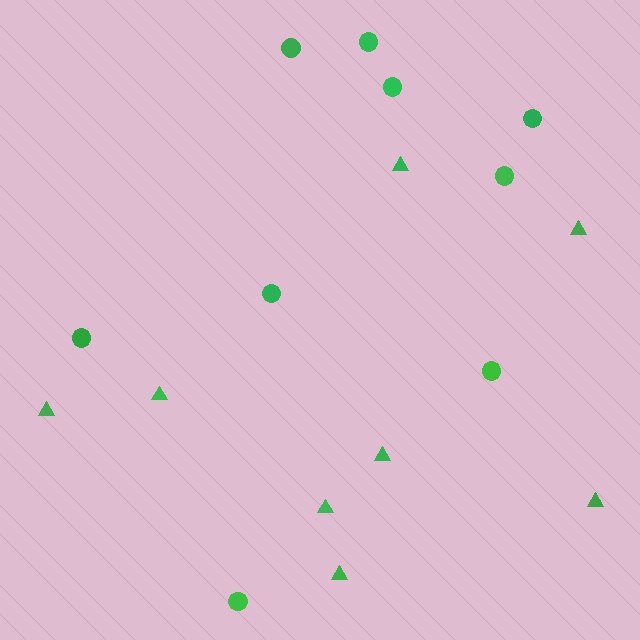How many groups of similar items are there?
There are 2 groups: one group of circles (9) and one group of triangles (8).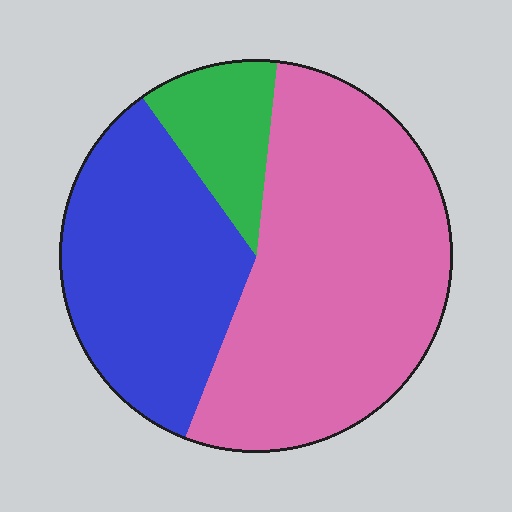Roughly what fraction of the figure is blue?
Blue covers 34% of the figure.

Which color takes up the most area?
Pink, at roughly 55%.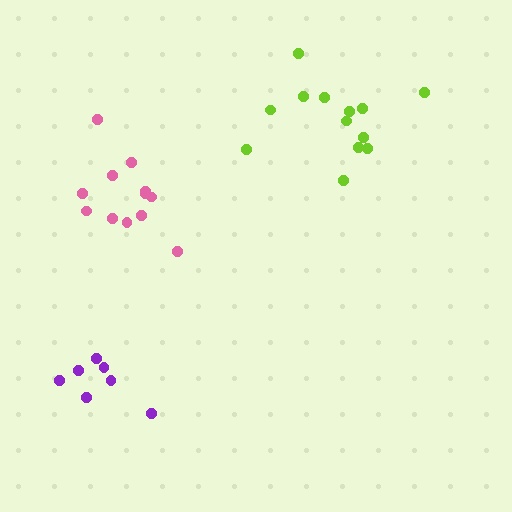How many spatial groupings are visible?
There are 3 spatial groupings.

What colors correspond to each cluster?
The clusters are colored: purple, lime, pink.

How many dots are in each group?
Group 1: 7 dots, Group 2: 13 dots, Group 3: 12 dots (32 total).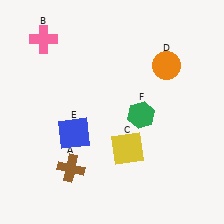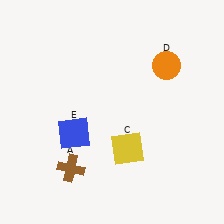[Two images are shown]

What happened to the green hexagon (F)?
The green hexagon (F) was removed in Image 2. It was in the bottom-right area of Image 1.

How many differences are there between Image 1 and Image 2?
There are 2 differences between the two images.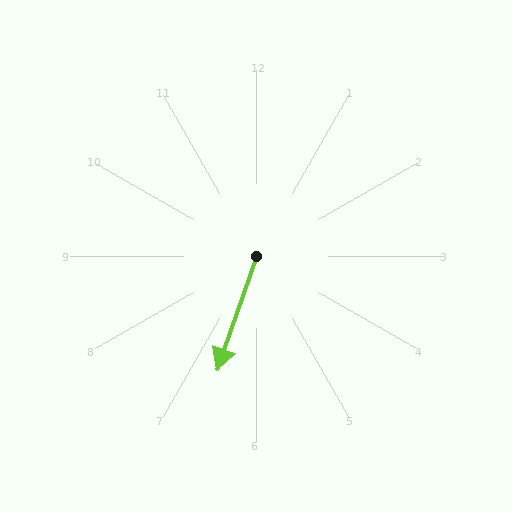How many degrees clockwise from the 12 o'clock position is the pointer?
Approximately 199 degrees.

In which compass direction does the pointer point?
South.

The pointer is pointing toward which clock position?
Roughly 7 o'clock.